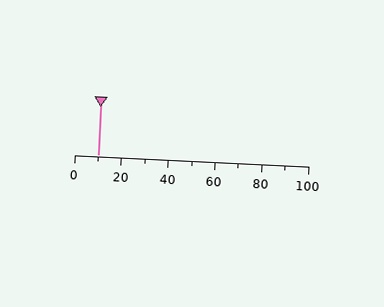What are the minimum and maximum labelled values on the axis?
The axis runs from 0 to 100.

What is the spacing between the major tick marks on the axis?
The major ticks are spaced 20 apart.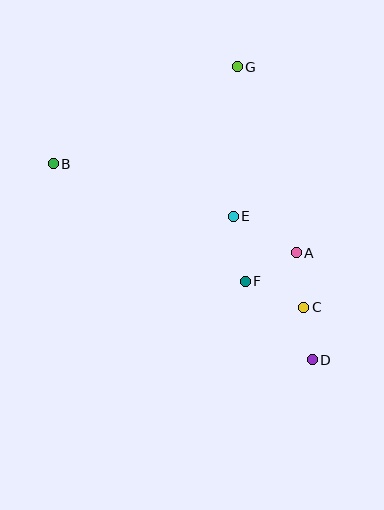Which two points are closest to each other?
Points C and D are closest to each other.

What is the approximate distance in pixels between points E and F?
The distance between E and F is approximately 66 pixels.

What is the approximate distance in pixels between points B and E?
The distance between B and E is approximately 188 pixels.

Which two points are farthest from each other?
Points B and D are farthest from each other.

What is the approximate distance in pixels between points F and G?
The distance between F and G is approximately 215 pixels.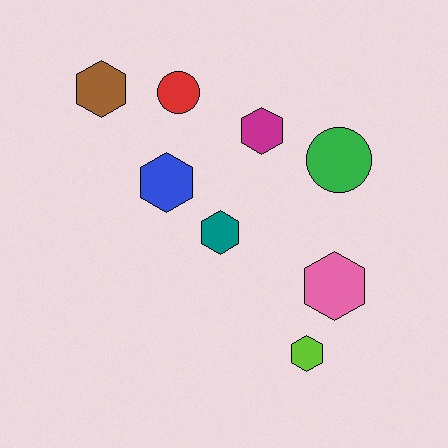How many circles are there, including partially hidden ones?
There are 2 circles.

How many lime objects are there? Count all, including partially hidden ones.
There is 1 lime object.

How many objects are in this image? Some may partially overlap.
There are 8 objects.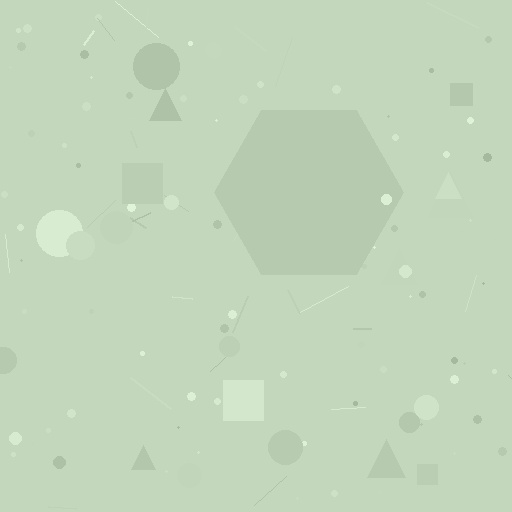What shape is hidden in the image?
A hexagon is hidden in the image.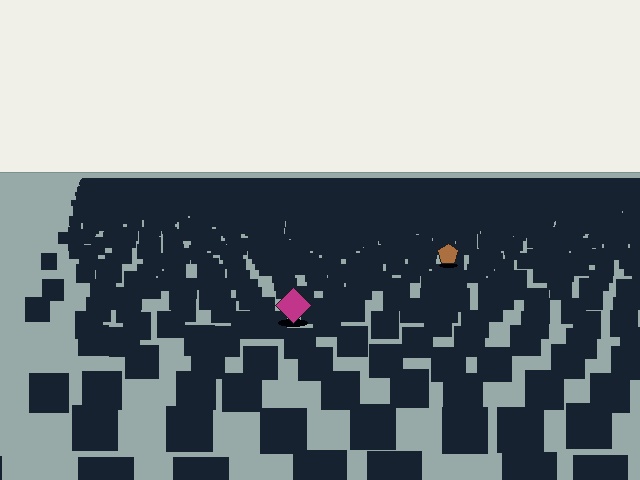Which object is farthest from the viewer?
The brown pentagon is farthest from the viewer. It appears smaller and the ground texture around it is denser.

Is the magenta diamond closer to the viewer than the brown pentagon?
Yes. The magenta diamond is closer — you can tell from the texture gradient: the ground texture is coarser near it.